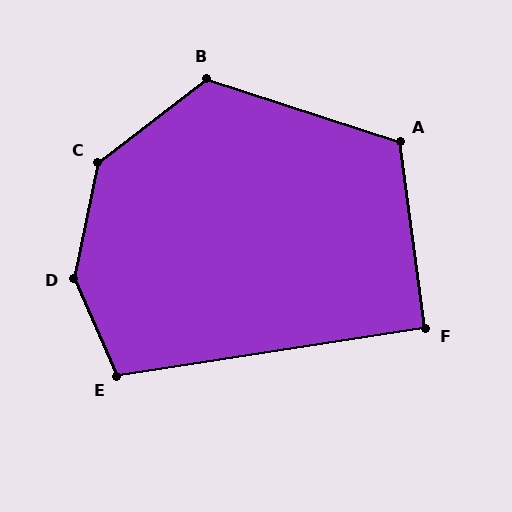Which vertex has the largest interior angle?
D, at approximately 144 degrees.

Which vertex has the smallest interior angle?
F, at approximately 91 degrees.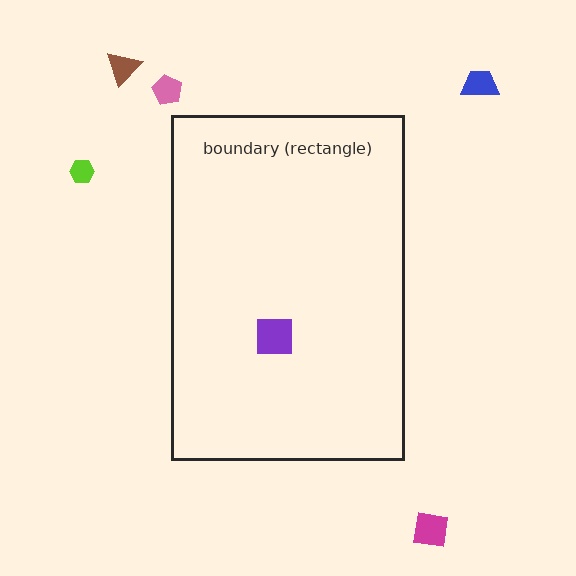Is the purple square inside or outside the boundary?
Inside.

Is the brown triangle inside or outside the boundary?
Outside.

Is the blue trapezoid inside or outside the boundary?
Outside.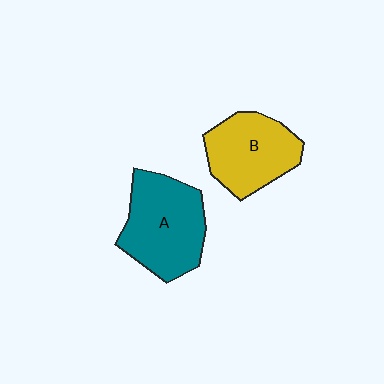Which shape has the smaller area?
Shape B (yellow).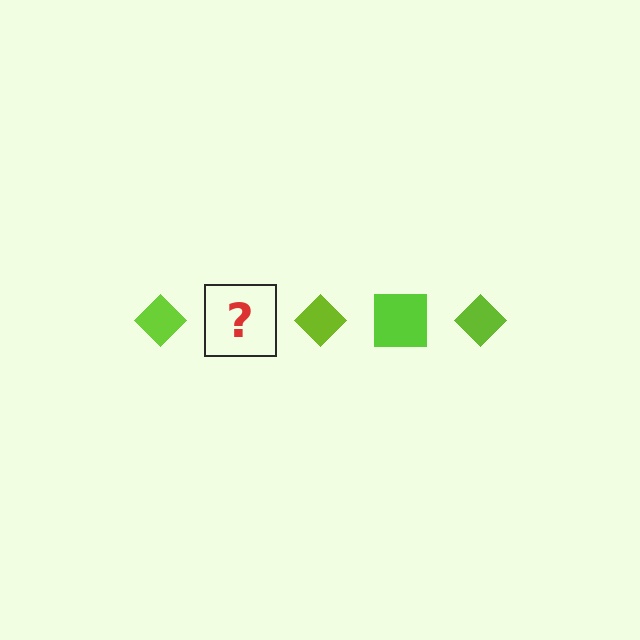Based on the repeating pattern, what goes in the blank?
The blank should be a lime square.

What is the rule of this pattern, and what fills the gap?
The rule is that the pattern cycles through diamond, square shapes in lime. The gap should be filled with a lime square.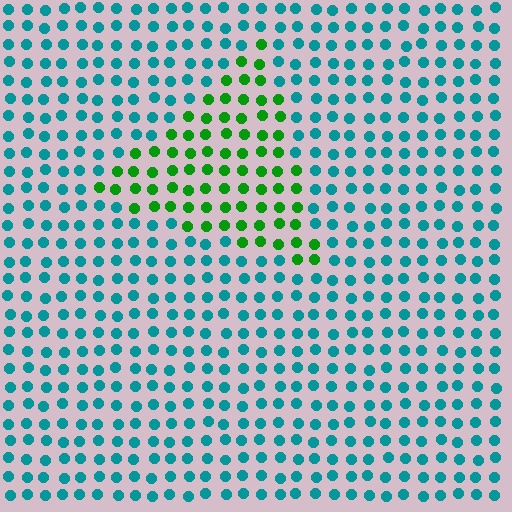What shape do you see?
I see a triangle.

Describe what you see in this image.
The image is filled with small teal elements in a uniform arrangement. A triangle-shaped region is visible where the elements are tinted to a slightly different hue, forming a subtle color boundary.